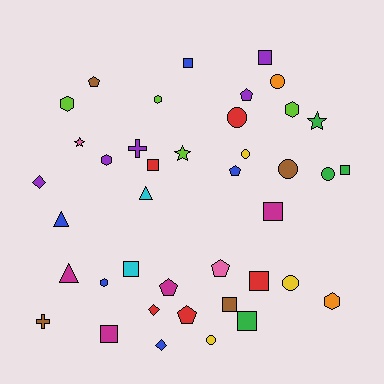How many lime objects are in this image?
There are 4 lime objects.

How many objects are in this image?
There are 40 objects.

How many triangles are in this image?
There are 3 triangles.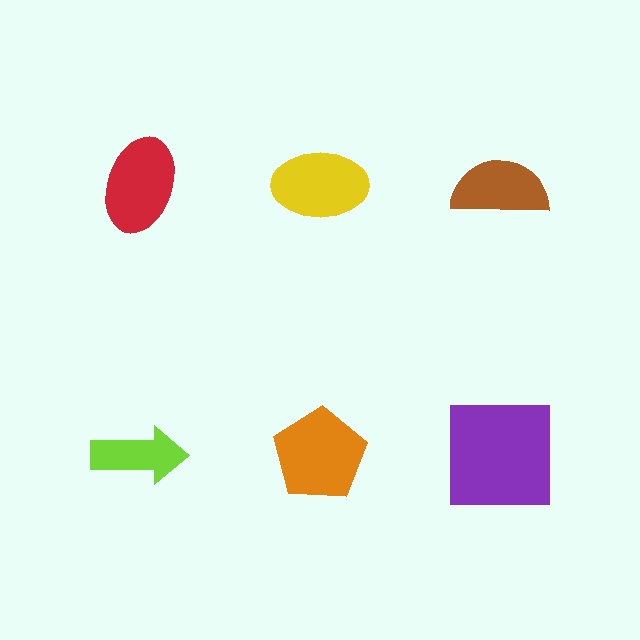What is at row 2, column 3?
A purple square.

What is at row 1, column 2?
A yellow ellipse.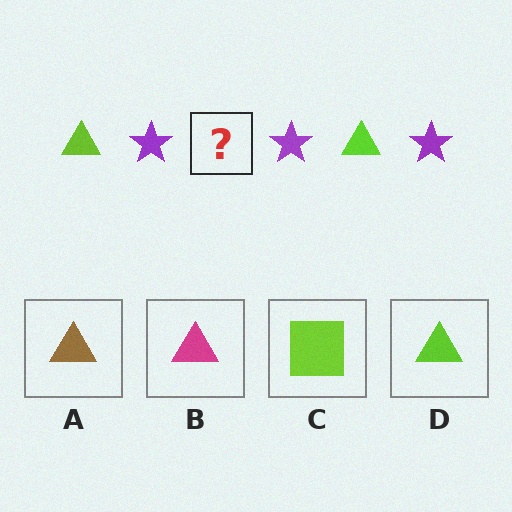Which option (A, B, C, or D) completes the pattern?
D.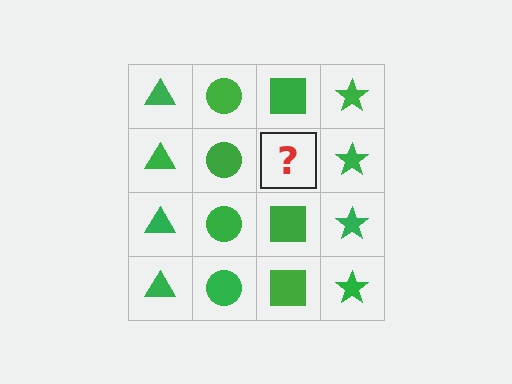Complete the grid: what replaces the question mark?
The question mark should be replaced with a green square.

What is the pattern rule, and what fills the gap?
The rule is that each column has a consistent shape. The gap should be filled with a green square.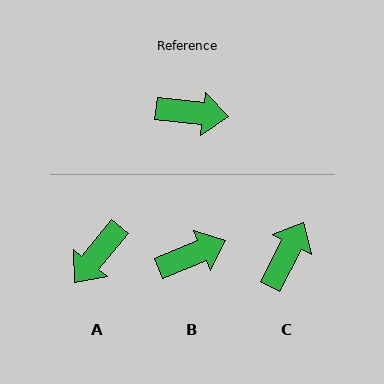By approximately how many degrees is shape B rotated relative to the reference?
Approximately 29 degrees counter-clockwise.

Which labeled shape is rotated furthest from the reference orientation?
A, about 123 degrees away.